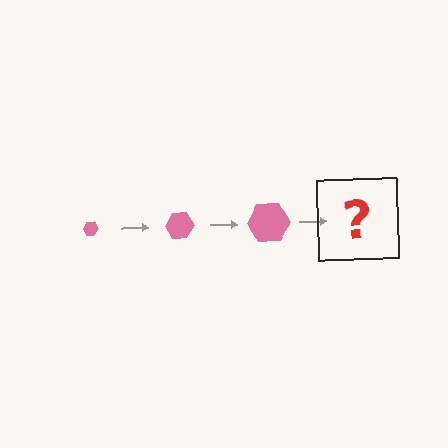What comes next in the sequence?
The next element should be a pink hexagon, larger than the previous one.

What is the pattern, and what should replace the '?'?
The pattern is that the hexagon gets progressively larger each step. The '?' should be a pink hexagon, larger than the previous one.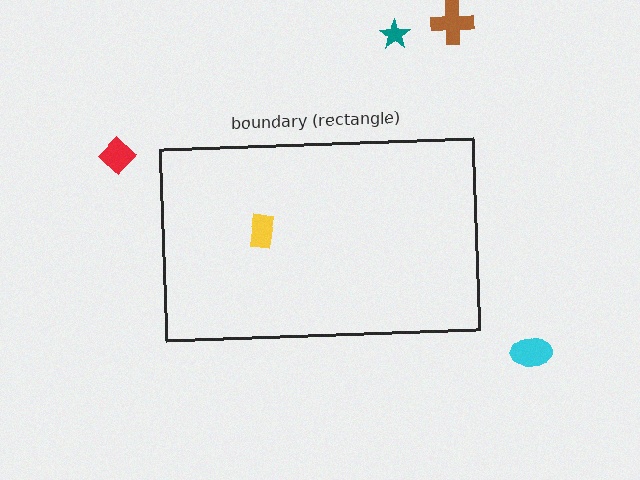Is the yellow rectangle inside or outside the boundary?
Inside.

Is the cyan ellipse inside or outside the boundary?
Outside.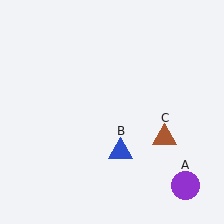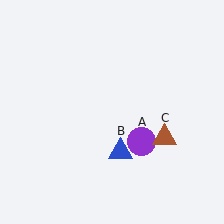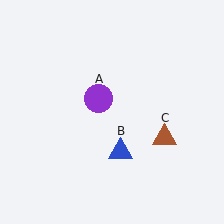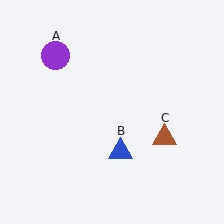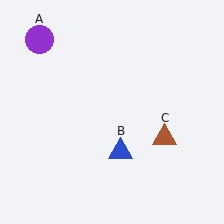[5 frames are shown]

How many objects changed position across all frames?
1 object changed position: purple circle (object A).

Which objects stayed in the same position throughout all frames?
Blue triangle (object B) and brown triangle (object C) remained stationary.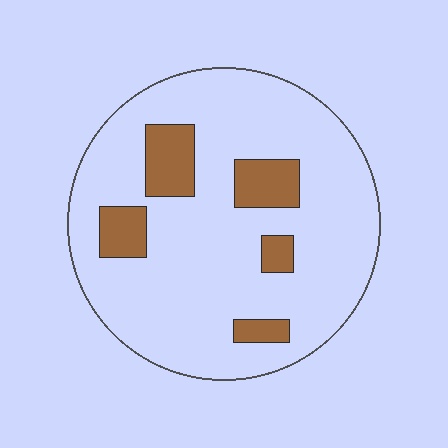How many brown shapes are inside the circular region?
5.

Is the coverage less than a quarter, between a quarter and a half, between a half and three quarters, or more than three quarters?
Less than a quarter.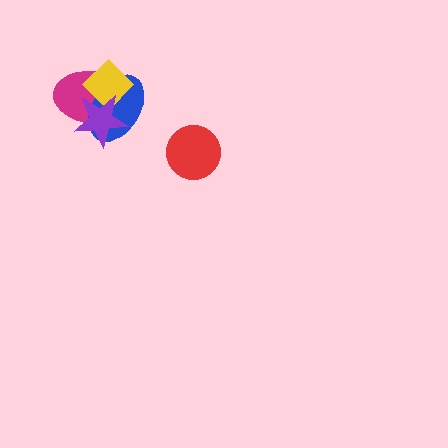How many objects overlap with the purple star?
3 objects overlap with the purple star.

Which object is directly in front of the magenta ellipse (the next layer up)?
The blue ellipse is directly in front of the magenta ellipse.